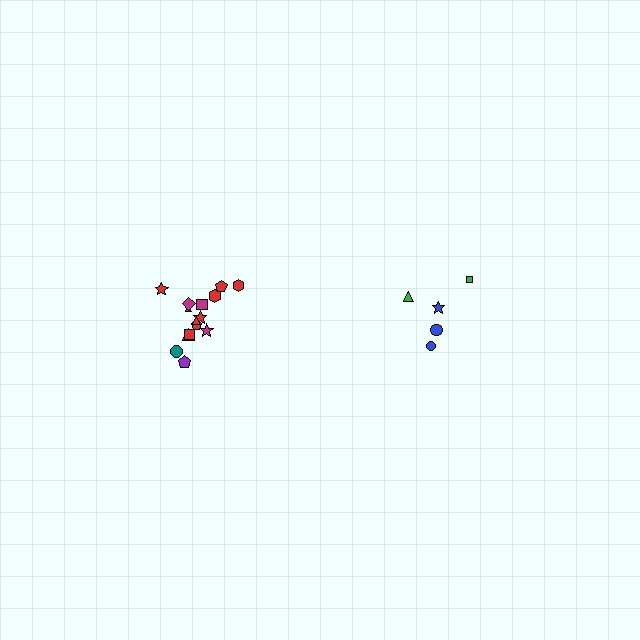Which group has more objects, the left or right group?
The left group.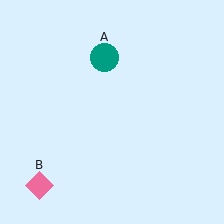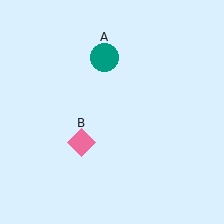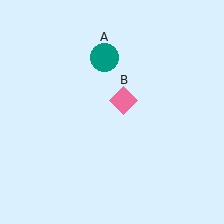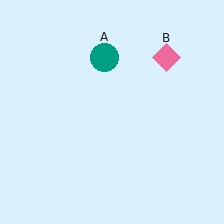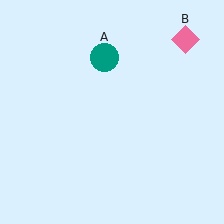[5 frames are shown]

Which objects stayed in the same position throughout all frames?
Teal circle (object A) remained stationary.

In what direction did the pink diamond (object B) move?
The pink diamond (object B) moved up and to the right.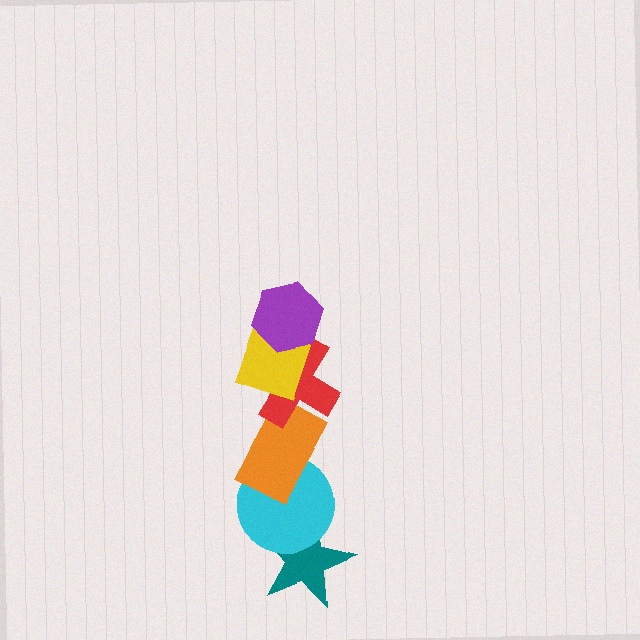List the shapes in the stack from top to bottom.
From top to bottom: the purple hexagon, the yellow diamond, the red cross, the orange rectangle, the cyan circle, the teal star.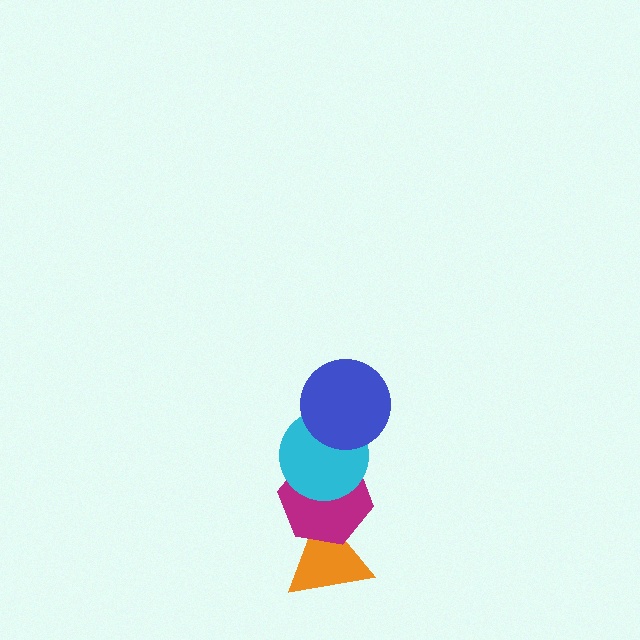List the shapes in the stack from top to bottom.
From top to bottom: the blue circle, the cyan circle, the magenta hexagon, the orange triangle.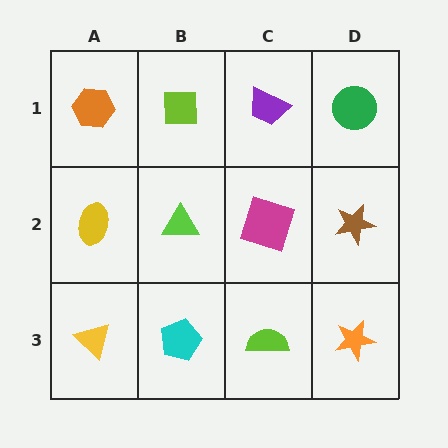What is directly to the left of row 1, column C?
A lime square.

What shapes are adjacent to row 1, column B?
A lime triangle (row 2, column B), an orange hexagon (row 1, column A), a purple trapezoid (row 1, column C).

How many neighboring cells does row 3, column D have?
2.